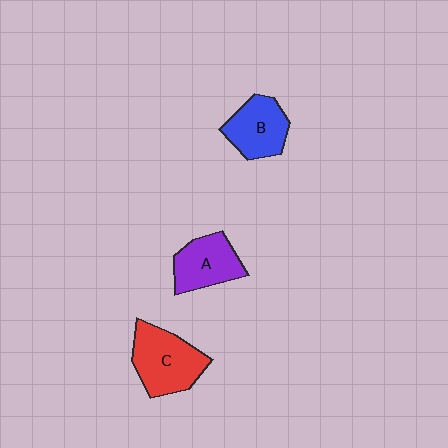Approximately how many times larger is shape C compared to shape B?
Approximately 1.3 times.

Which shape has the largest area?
Shape C (red).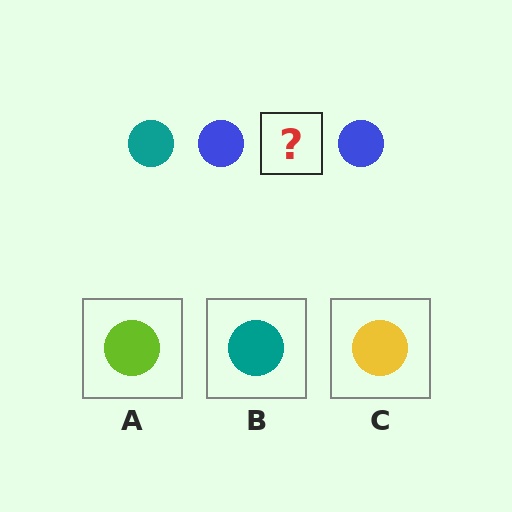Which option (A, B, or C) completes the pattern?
B.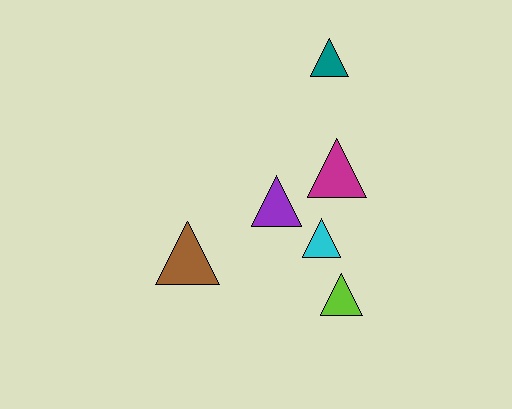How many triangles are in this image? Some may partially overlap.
There are 6 triangles.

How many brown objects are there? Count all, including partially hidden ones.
There is 1 brown object.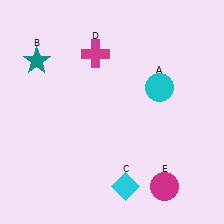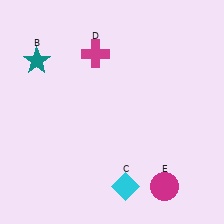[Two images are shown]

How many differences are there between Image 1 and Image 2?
There is 1 difference between the two images.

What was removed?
The cyan circle (A) was removed in Image 2.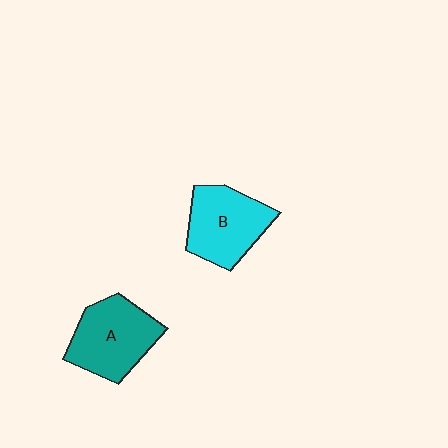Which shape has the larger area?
Shape A (teal).